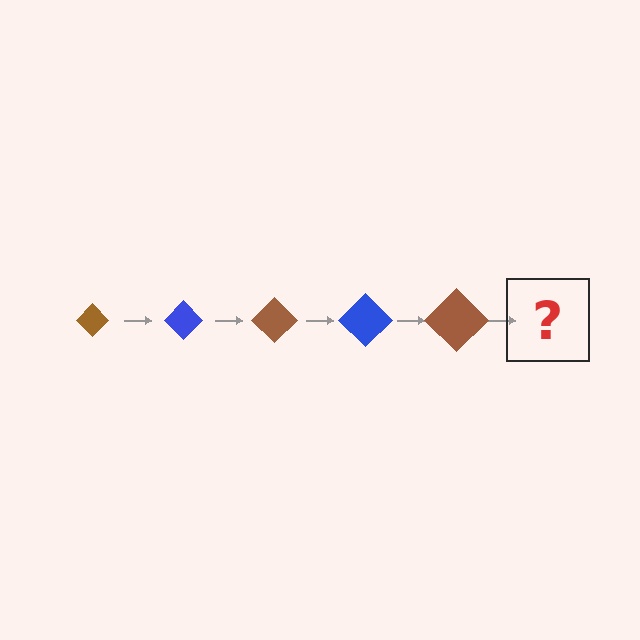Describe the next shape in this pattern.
It should be a blue diamond, larger than the previous one.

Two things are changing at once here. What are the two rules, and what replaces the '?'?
The two rules are that the diamond grows larger each step and the color cycles through brown and blue. The '?' should be a blue diamond, larger than the previous one.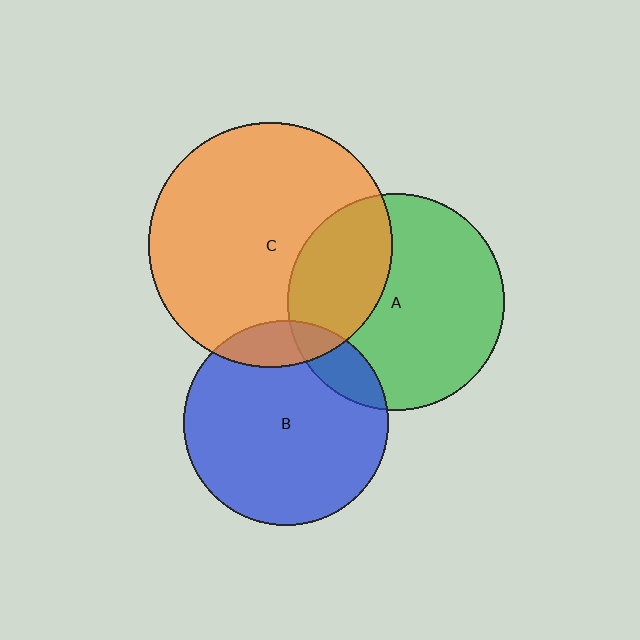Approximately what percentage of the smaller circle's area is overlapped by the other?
Approximately 15%.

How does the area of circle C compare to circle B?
Approximately 1.4 times.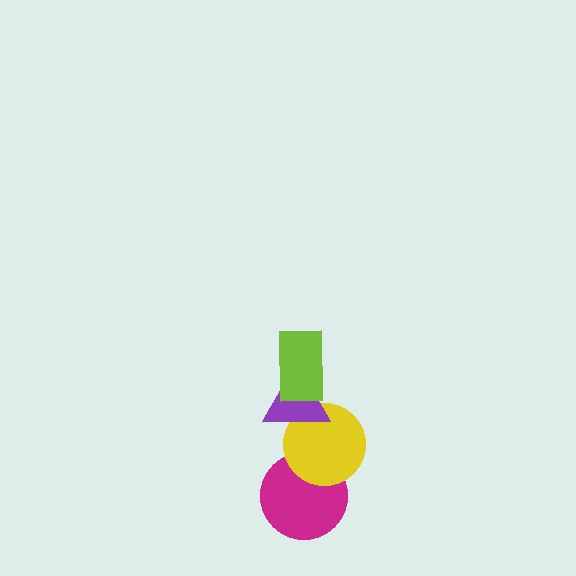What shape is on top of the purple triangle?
The lime rectangle is on top of the purple triangle.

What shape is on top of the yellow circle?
The purple triangle is on top of the yellow circle.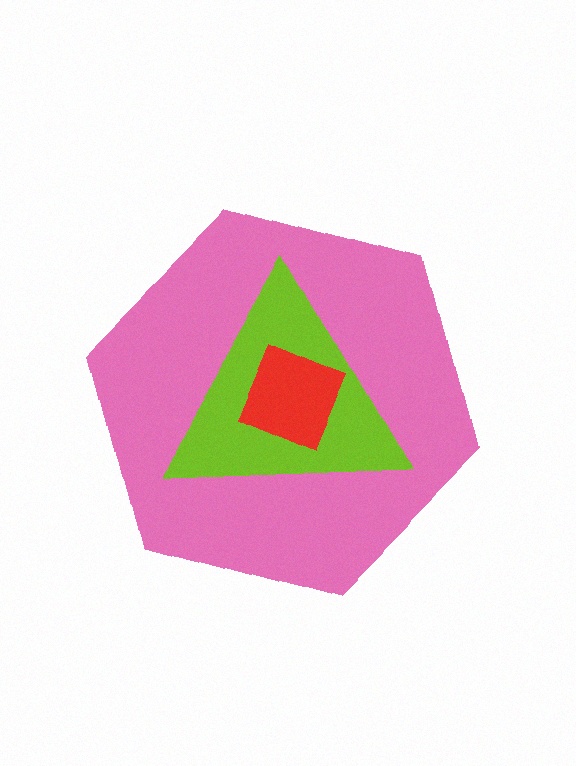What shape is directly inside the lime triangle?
The red diamond.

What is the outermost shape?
The pink hexagon.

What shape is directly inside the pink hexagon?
The lime triangle.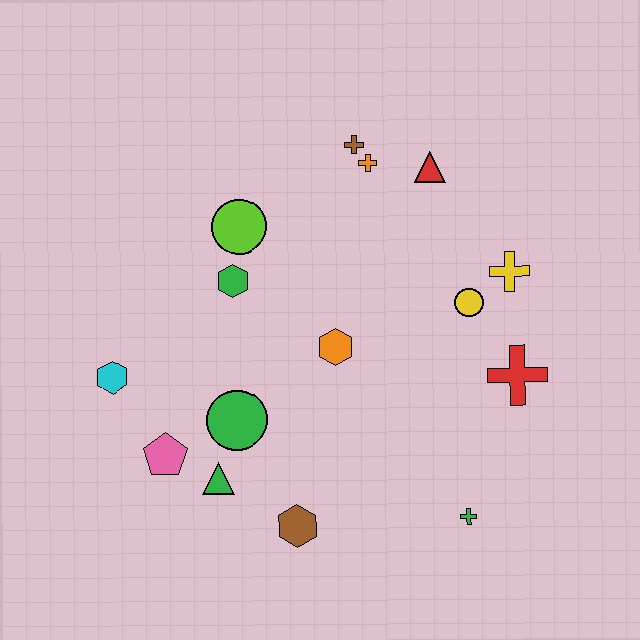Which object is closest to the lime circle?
The green hexagon is closest to the lime circle.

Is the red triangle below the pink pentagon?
No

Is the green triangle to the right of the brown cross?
No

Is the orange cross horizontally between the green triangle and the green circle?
No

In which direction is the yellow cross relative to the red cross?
The yellow cross is above the red cross.